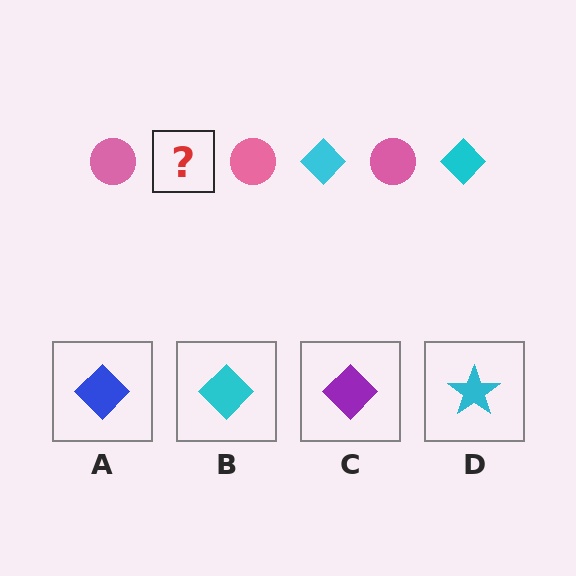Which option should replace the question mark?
Option B.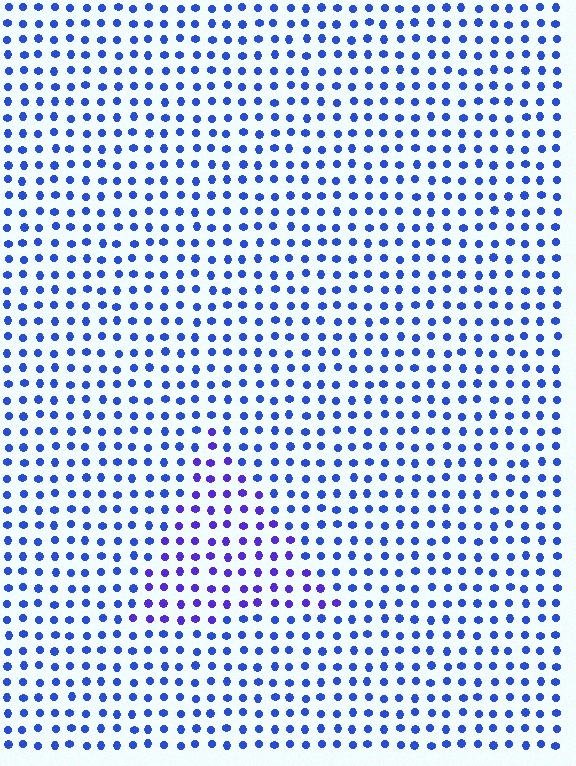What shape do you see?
I see a triangle.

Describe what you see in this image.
The image is filled with small blue elements in a uniform arrangement. A triangle-shaped region is visible where the elements are tinted to a slightly different hue, forming a subtle color boundary.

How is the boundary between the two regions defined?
The boundary is defined purely by a slight shift in hue (about 28 degrees). Spacing, size, and orientation are identical on both sides.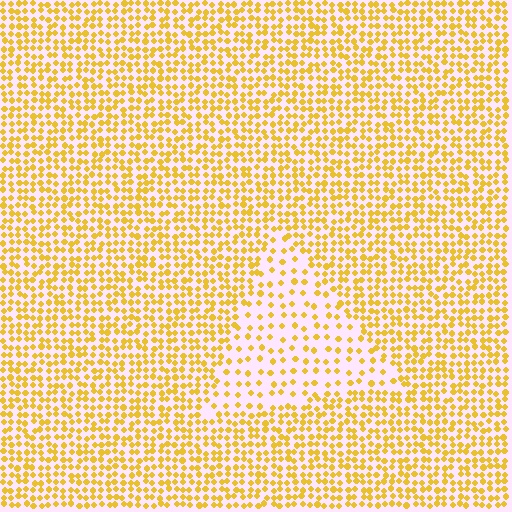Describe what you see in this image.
The image contains small yellow elements arranged at two different densities. A triangle-shaped region is visible where the elements are less densely packed than the surrounding area.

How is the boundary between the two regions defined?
The boundary is defined by a change in element density (approximately 2.2x ratio). All elements are the same color, size, and shape.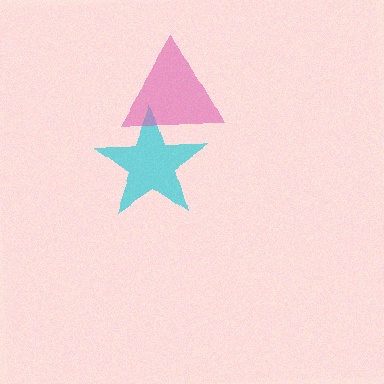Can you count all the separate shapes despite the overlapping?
Yes, there are 2 separate shapes.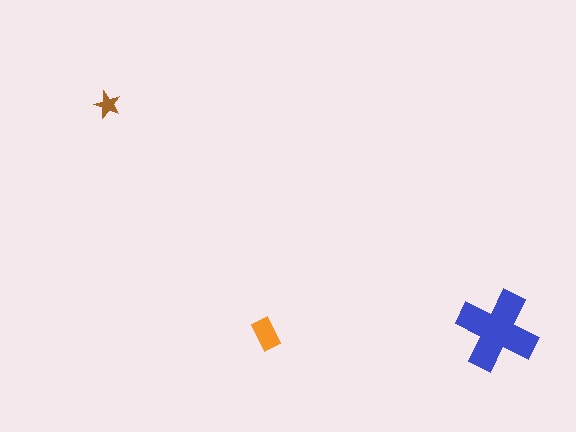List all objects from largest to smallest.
The blue cross, the orange rectangle, the brown star.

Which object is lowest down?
The orange rectangle is bottommost.